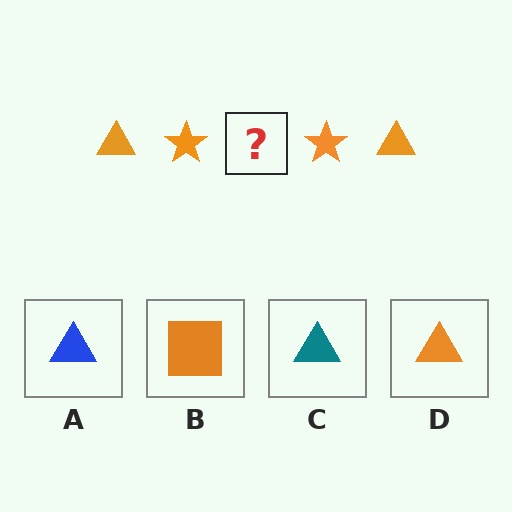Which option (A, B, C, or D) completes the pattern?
D.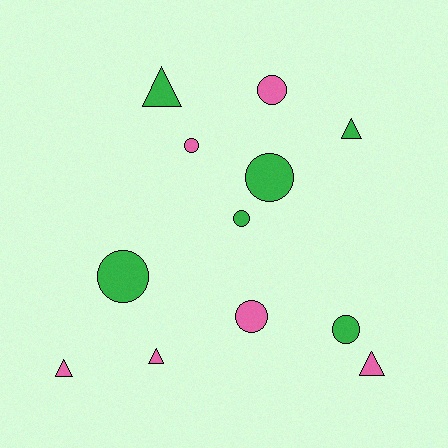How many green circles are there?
There are 4 green circles.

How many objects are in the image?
There are 12 objects.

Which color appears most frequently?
Green, with 6 objects.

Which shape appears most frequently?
Circle, with 7 objects.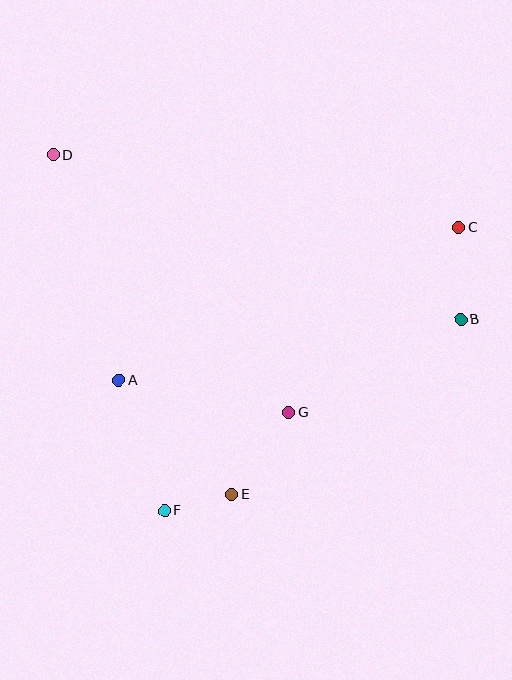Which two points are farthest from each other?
Points B and D are farthest from each other.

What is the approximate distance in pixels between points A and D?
The distance between A and D is approximately 235 pixels.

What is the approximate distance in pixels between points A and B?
The distance between A and B is approximately 348 pixels.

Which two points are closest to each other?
Points E and F are closest to each other.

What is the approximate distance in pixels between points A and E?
The distance between A and E is approximately 161 pixels.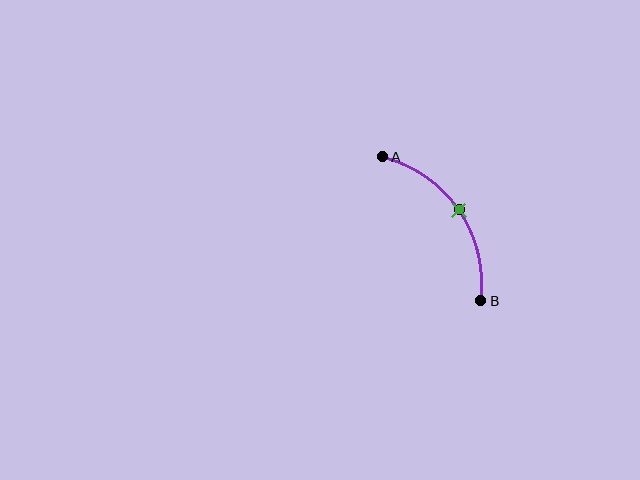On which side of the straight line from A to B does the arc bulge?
The arc bulges above and to the right of the straight line connecting A and B.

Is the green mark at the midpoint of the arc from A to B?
Yes. The green mark lies on the arc at equal arc-length from both A and B — it is the arc midpoint.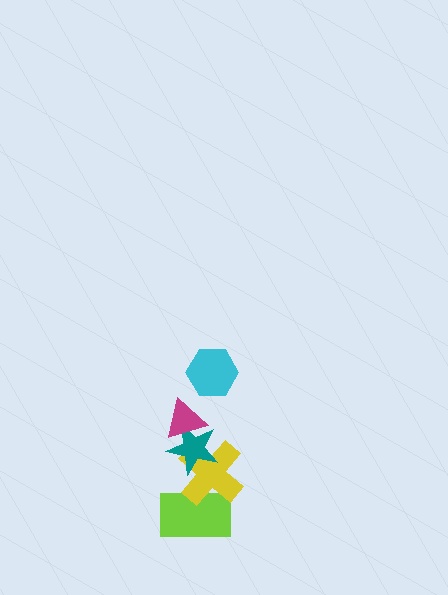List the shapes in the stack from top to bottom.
From top to bottom: the cyan hexagon, the magenta triangle, the teal star, the yellow cross, the lime rectangle.